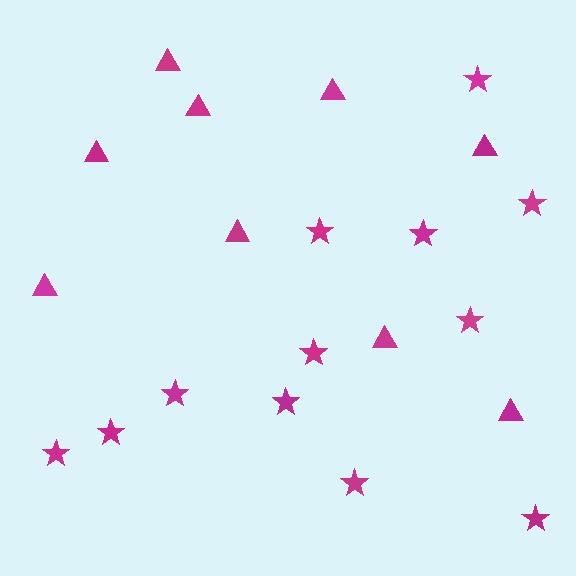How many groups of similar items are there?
There are 2 groups: one group of stars (12) and one group of triangles (9).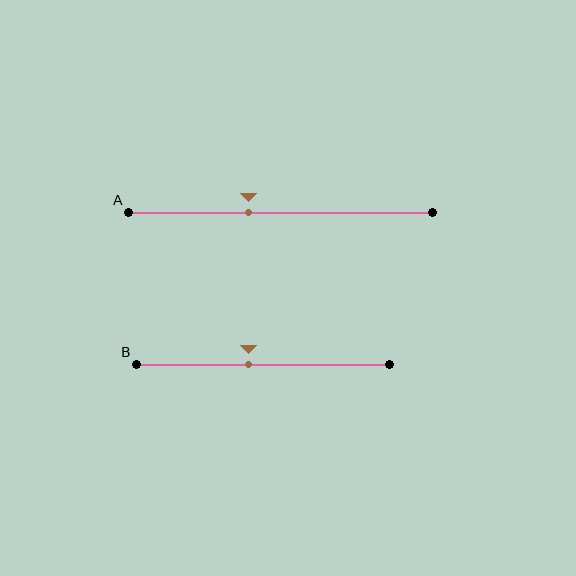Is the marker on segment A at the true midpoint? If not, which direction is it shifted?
No, the marker on segment A is shifted to the left by about 11% of the segment length.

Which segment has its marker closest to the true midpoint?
Segment B has its marker closest to the true midpoint.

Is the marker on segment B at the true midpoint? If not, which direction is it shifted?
No, the marker on segment B is shifted to the left by about 6% of the segment length.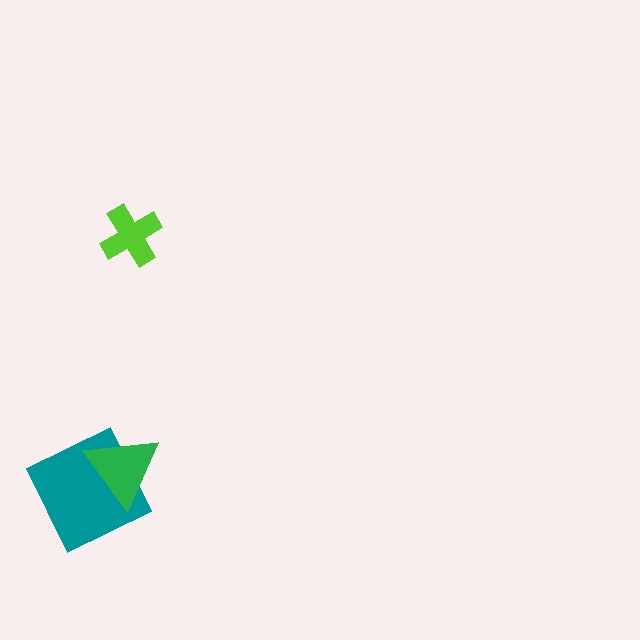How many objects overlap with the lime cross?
0 objects overlap with the lime cross.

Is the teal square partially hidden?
Yes, it is partially covered by another shape.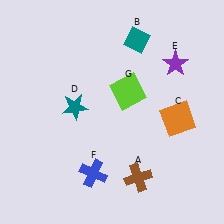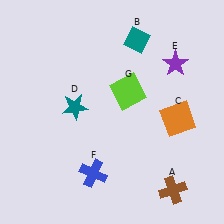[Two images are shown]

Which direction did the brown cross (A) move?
The brown cross (A) moved right.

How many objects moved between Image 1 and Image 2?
1 object moved between the two images.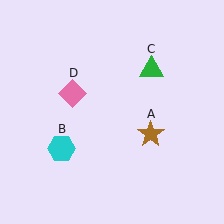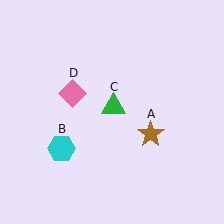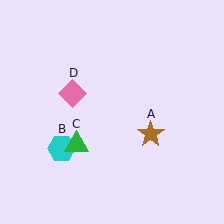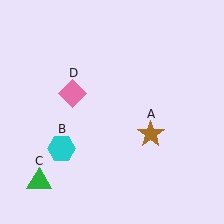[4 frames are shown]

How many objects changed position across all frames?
1 object changed position: green triangle (object C).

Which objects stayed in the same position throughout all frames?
Brown star (object A) and cyan hexagon (object B) and pink diamond (object D) remained stationary.